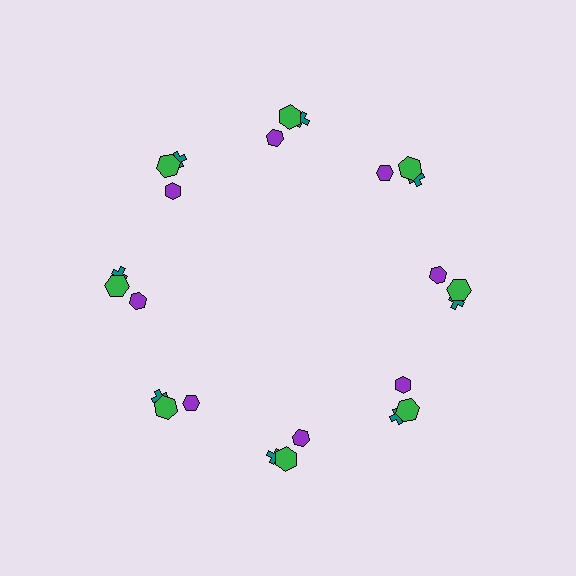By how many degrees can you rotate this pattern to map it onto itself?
The pattern maps onto itself every 45 degrees of rotation.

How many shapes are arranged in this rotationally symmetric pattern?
There are 24 shapes, arranged in 8 groups of 3.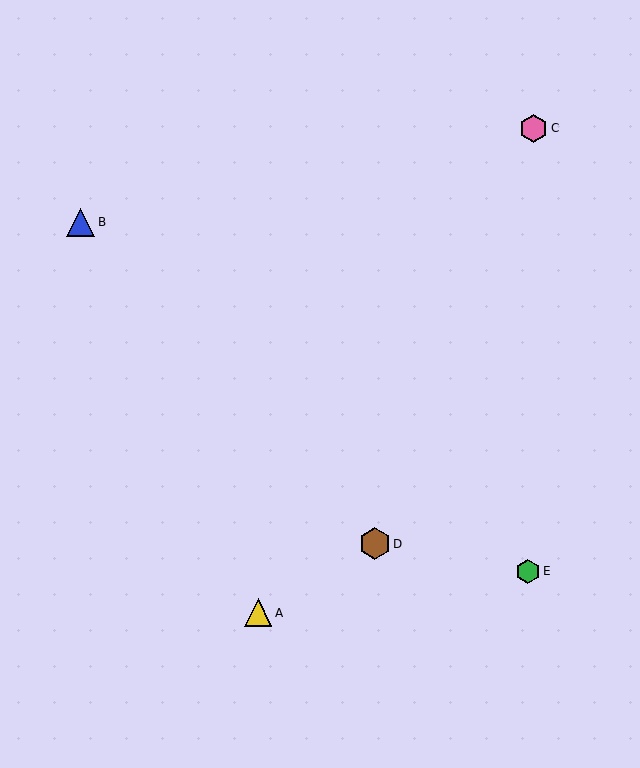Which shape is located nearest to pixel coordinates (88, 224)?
The blue triangle (labeled B) at (81, 222) is nearest to that location.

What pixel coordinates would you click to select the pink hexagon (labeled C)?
Click at (534, 128) to select the pink hexagon C.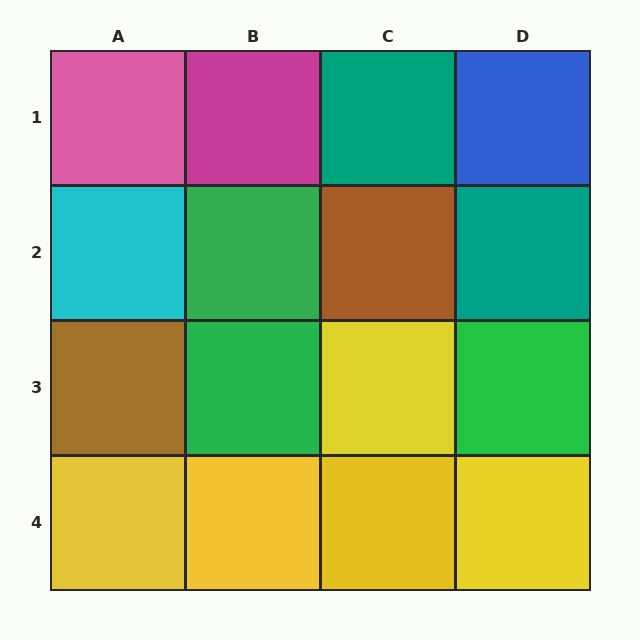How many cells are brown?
2 cells are brown.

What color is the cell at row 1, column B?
Magenta.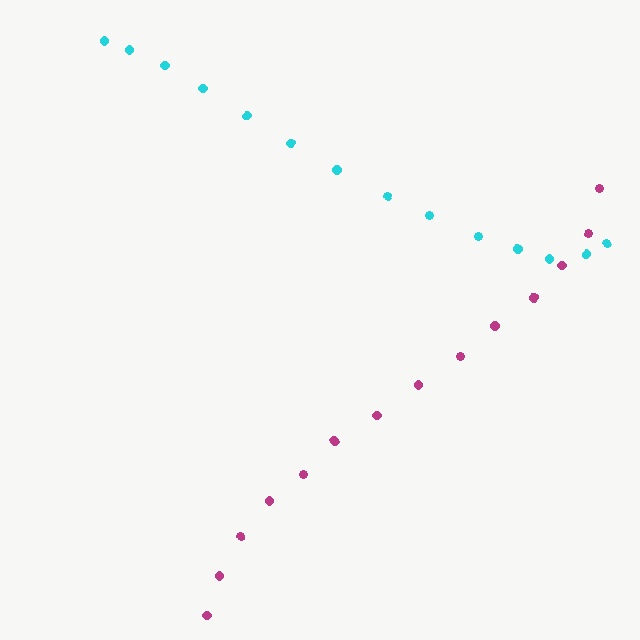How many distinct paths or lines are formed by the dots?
There are 2 distinct paths.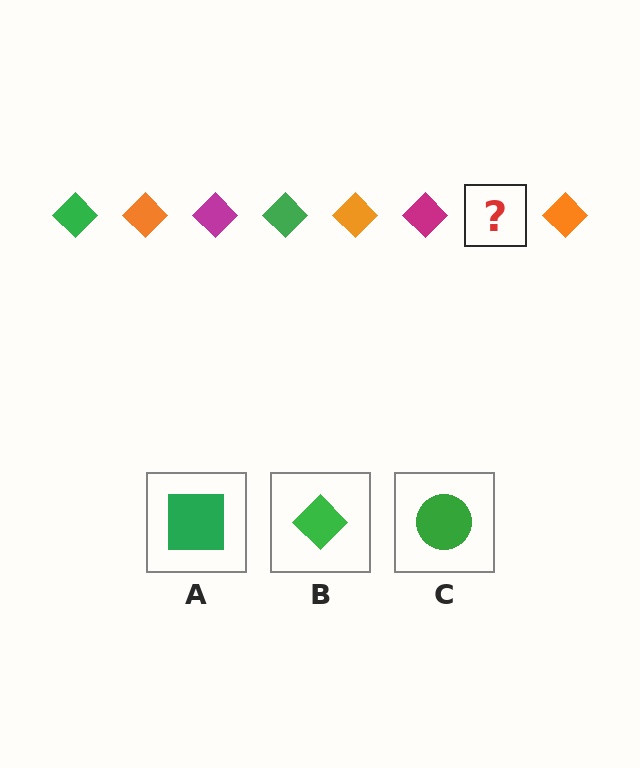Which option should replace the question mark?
Option B.